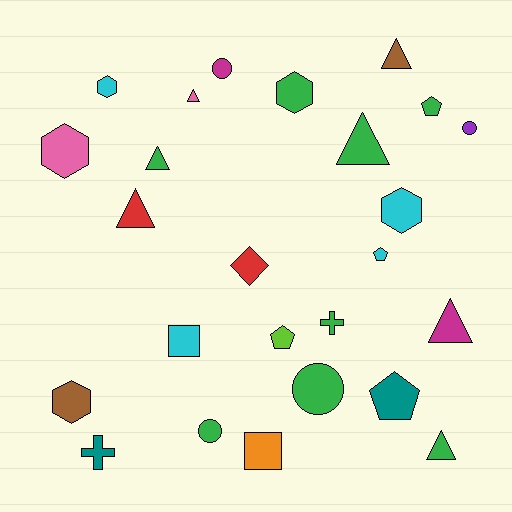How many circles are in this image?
There are 4 circles.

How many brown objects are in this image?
There are 2 brown objects.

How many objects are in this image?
There are 25 objects.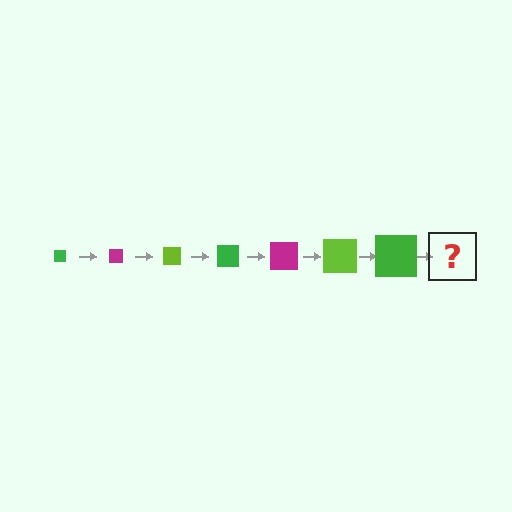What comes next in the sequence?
The next element should be a magenta square, larger than the previous one.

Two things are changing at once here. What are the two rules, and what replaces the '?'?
The two rules are that the square grows larger each step and the color cycles through green, magenta, and lime. The '?' should be a magenta square, larger than the previous one.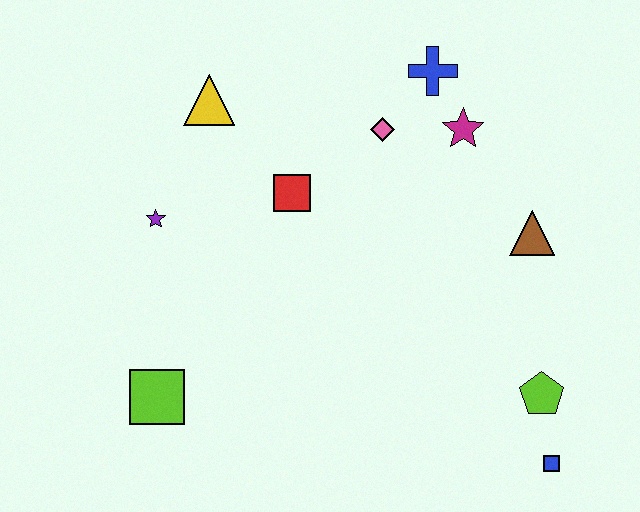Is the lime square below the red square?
Yes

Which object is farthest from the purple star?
The blue square is farthest from the purple star.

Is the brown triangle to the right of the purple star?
Yes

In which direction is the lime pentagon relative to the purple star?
The lime pentagon is to the right of the purple star.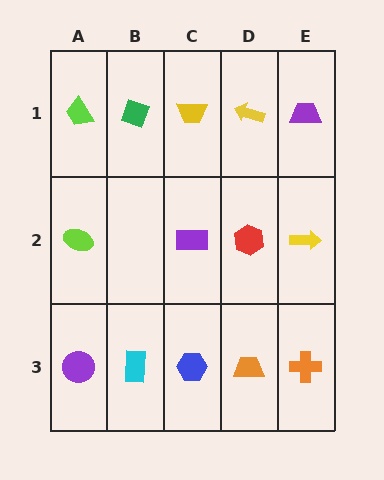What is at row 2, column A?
A lime ellipse.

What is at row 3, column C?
A blue hexagon.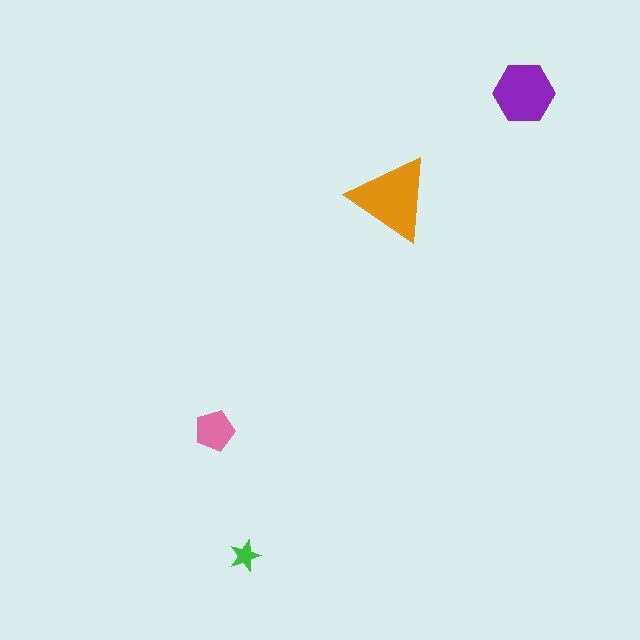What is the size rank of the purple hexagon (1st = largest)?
2nd.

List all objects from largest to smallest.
The orange triangle, the purple hexagon, the pink pentagon, the green star.